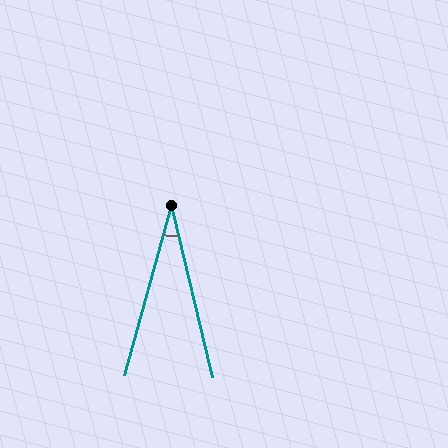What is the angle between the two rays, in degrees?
Approximately 29 degrees.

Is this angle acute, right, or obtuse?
It is acute.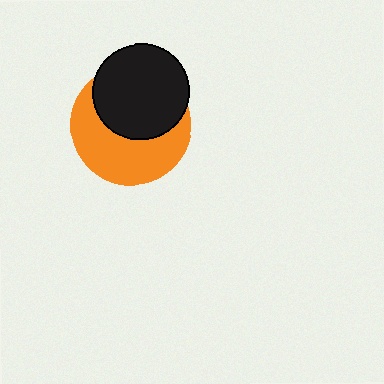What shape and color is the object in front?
The object in front is a black circle.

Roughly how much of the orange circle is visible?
About half of it is visible (roughly 52%).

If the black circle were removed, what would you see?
You would see the complete orange circle.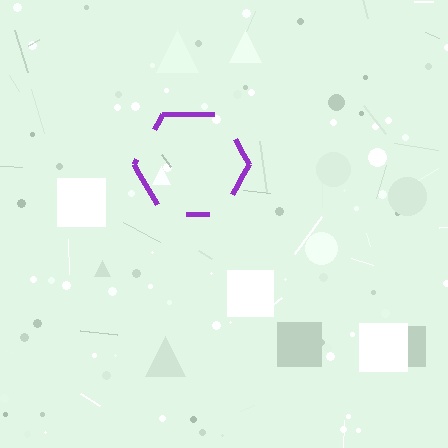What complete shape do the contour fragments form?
The contour fragments form a hexagon.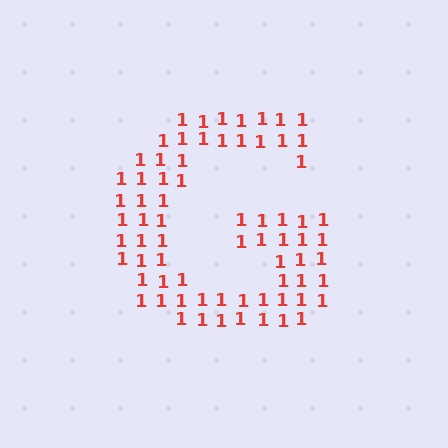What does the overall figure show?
The overall figure shows the letter G.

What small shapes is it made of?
It is made of small digit 1's.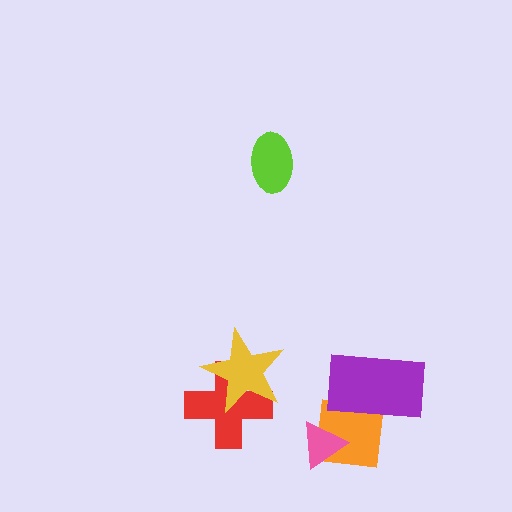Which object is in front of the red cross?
The yellow star is in front of the red cross.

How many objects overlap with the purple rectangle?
1 object overlaps with the purple rectangle.